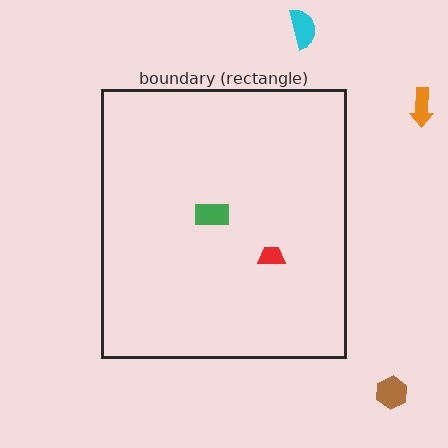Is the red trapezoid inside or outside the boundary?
Inside.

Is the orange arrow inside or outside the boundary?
Outside.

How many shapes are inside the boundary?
2 inside, 3 outside.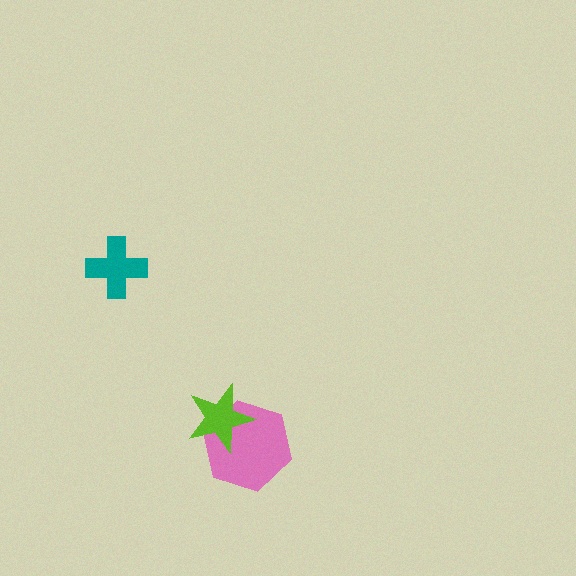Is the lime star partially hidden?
No, no other shape covers it.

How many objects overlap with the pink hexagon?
1 object overlaps with the pink hexagon.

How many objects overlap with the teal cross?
0 objects overlap with the teal cross.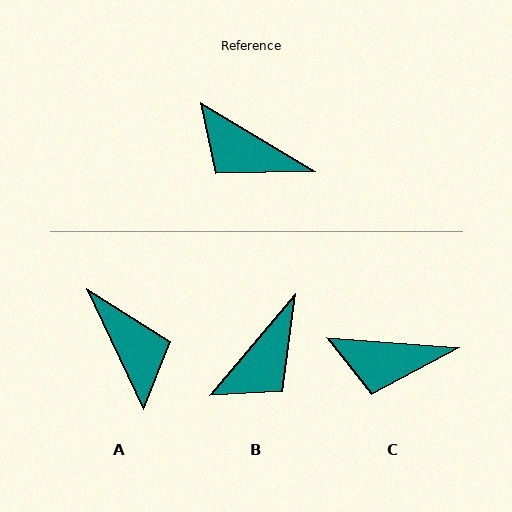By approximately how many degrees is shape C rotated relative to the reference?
Approximately 26 degrees counter-clockwise.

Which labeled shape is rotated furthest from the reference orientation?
A, about 146 degrees away.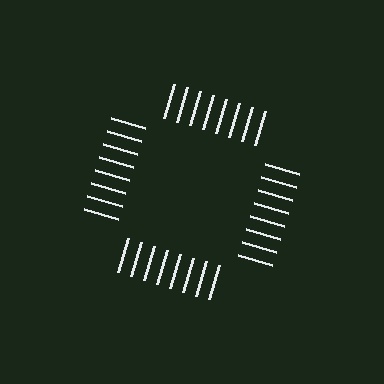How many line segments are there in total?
32 — 8 along each of the 4 edges.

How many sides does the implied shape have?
4 sides — the line-ends trace a square.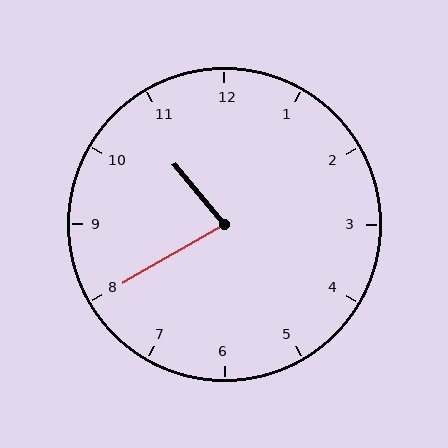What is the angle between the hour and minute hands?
Approximately 80 degrees.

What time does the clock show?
10:40.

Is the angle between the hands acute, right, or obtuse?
It is acute.